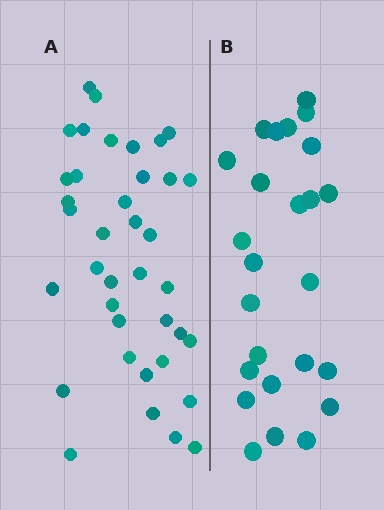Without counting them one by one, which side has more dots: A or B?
Region A (the left region) has more dots.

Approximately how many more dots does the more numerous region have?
Region A has approximately 15 more dots than region B.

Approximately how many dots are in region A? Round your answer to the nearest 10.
About 40 dots. (The exact count is 38, which rounds to 40.)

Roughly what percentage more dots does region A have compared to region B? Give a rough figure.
About 50% more.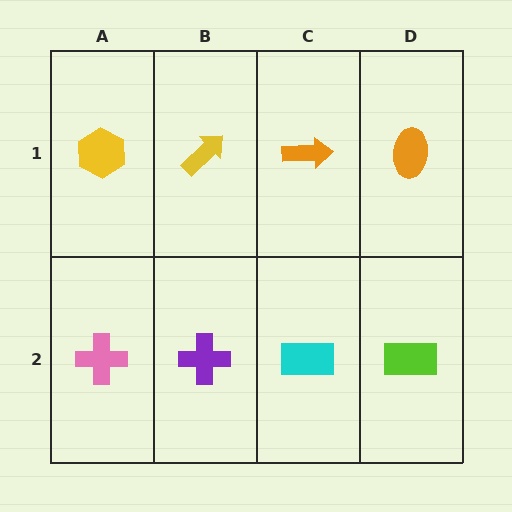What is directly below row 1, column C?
A cyan rectangle.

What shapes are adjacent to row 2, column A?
A yellow hexagon (row 1, column A), a purple cross (row 2, column B).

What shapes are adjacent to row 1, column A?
A pink cross (row 2, column A), a yellow arrow (row 1, column B).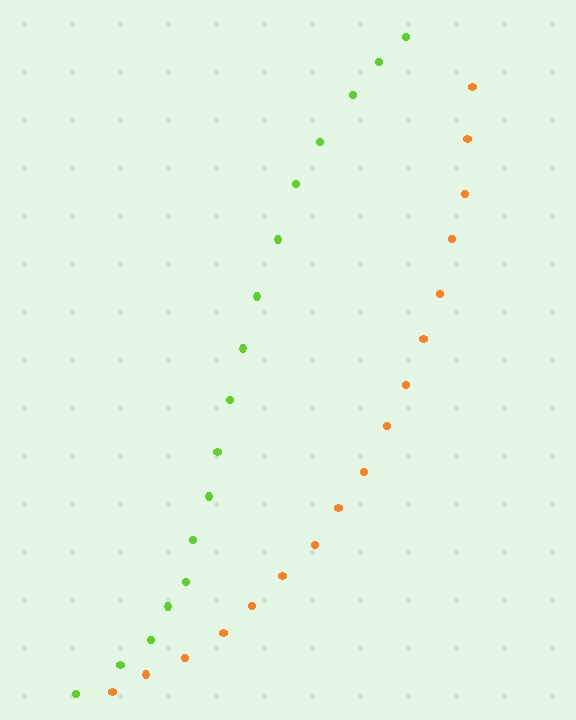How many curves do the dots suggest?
There are 2 distinct paths.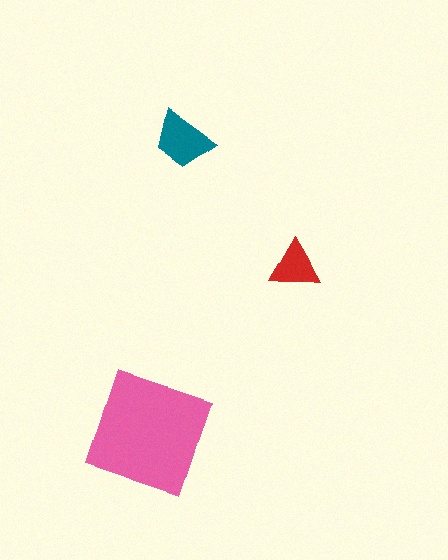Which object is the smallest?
The red triangle.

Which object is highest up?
The teal trapezoid is topmost.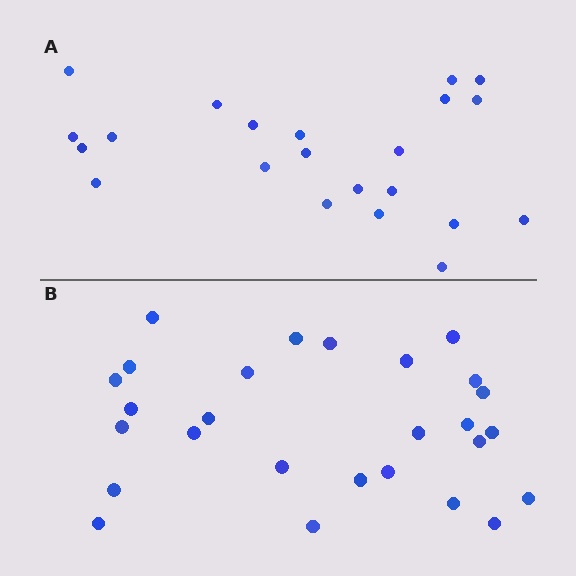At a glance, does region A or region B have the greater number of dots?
Region B (the bottom region) has more dots.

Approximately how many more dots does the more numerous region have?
Region B has about 5 more dots than region A.